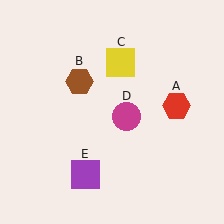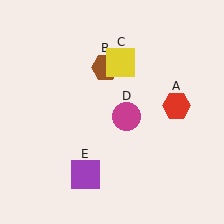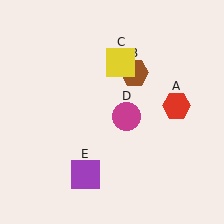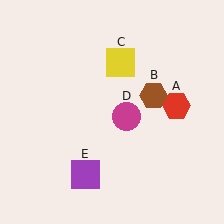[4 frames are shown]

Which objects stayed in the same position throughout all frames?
Red hexagon (object A) and yellow square (object C) and magenta circle (object D) and purple square (object E) remained stationary.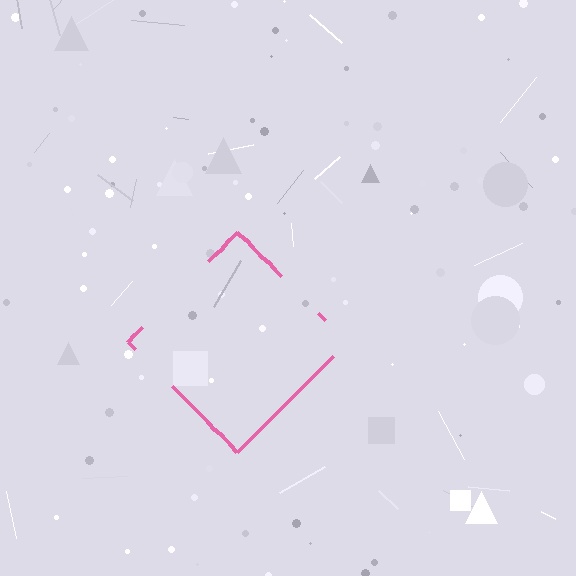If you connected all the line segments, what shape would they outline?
They would outline a diamond.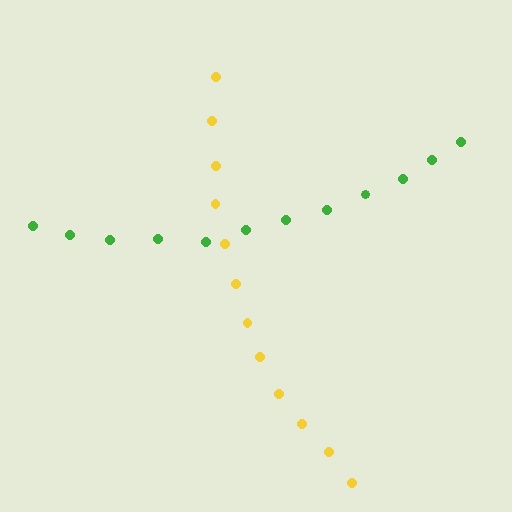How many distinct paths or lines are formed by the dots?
There are 2 distinct paths.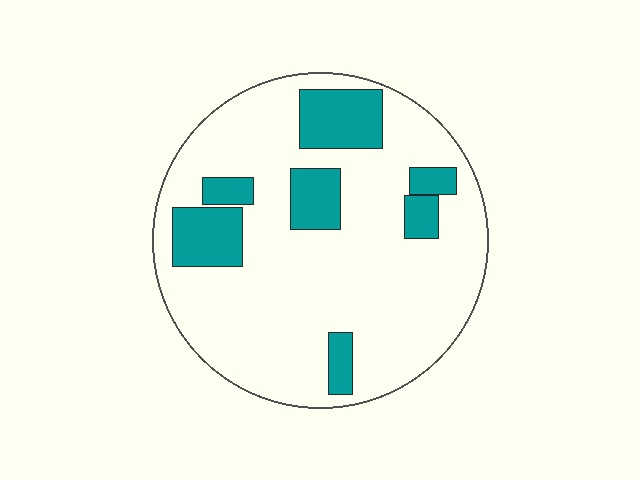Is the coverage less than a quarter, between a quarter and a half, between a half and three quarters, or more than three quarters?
Less than a quarter.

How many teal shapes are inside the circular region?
7.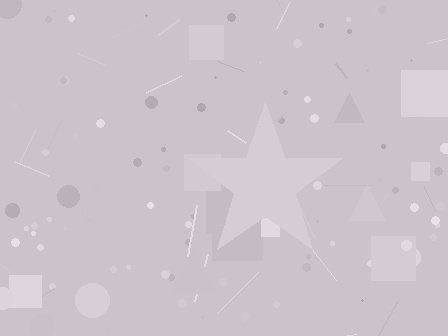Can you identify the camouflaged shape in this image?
The camouflaged shape is a star.